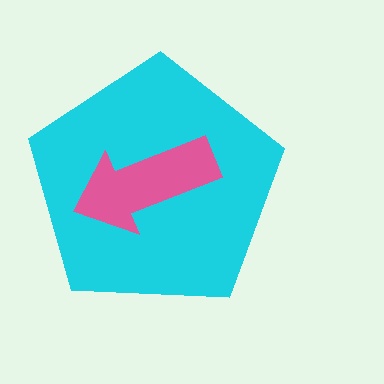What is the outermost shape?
The cyan pentagon.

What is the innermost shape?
The pink arrow.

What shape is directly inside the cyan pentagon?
The pink arrow.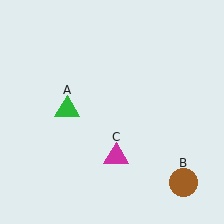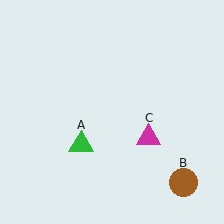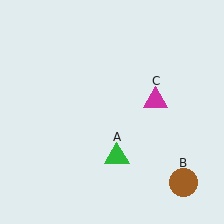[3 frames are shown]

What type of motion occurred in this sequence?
The green triangle (object A), magenta triangle (object C) rotated counterclockwise around the center of the scene.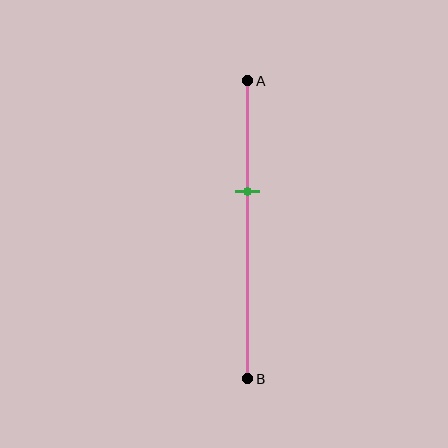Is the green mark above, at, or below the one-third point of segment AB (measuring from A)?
The green mark is below the one-third point of segment AB.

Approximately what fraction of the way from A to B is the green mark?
The green mark is approximately 35% of the way from A to B.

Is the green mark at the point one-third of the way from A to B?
No, the mark is at about 35% from A, not at the 33% one-third point.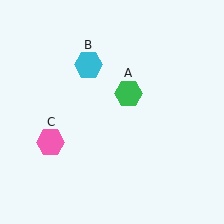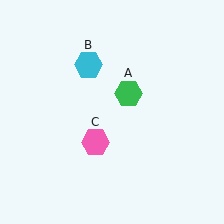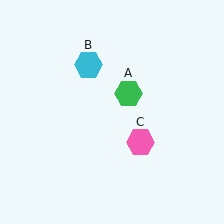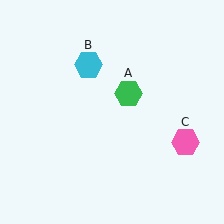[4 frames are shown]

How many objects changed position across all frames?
1 object changed position: pink hexagon (object C).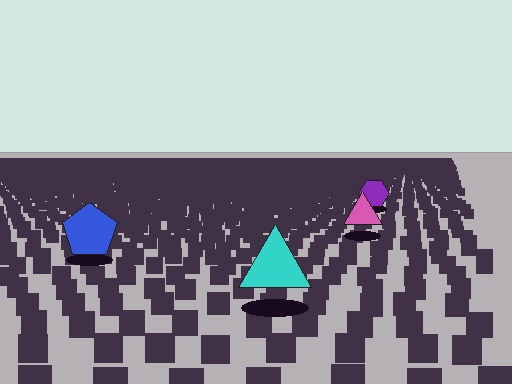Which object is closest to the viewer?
The cyan triangle is closest. The texture marks near it are larger and more spread out.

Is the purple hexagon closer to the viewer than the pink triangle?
No. The pink triangle is closer — you can tell from the texture gradient: the ground texture is coarser near it.